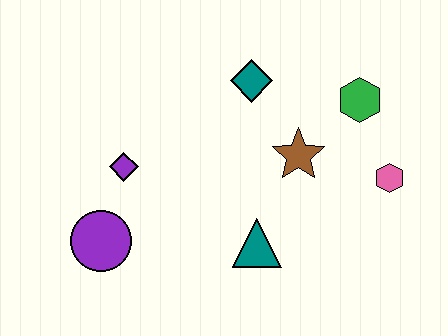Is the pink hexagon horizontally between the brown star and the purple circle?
No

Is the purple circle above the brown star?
No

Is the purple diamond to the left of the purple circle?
No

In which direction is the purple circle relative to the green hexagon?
The purple circle is to the left of the green hexagon.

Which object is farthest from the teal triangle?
The green hexagon is farthest from the teal triangle.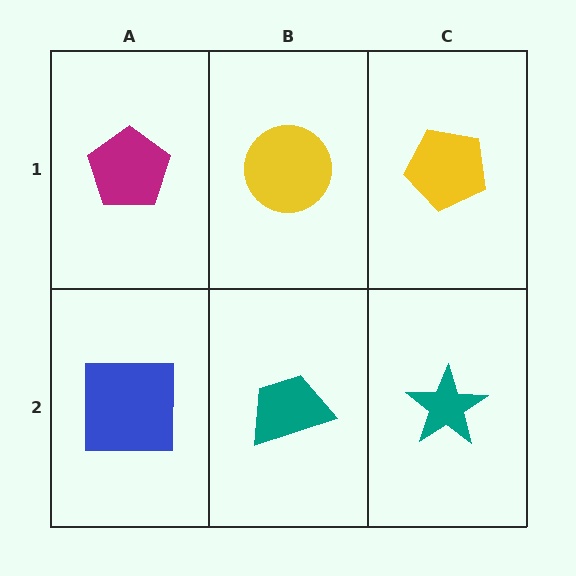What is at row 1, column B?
A yellow circle.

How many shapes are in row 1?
3 shapes.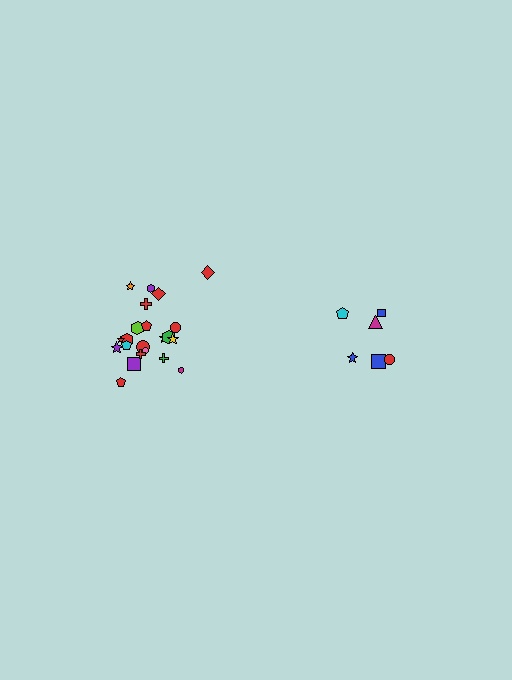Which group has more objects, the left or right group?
The left group.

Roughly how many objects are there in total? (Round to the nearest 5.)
Roughly 30 objects in total.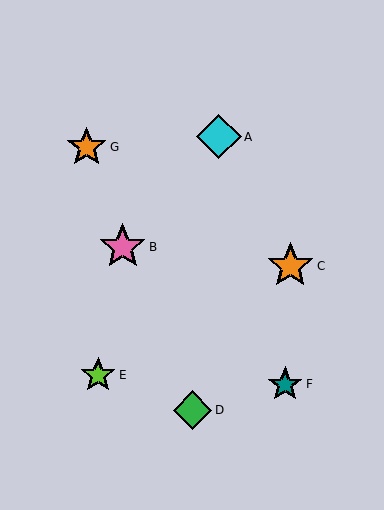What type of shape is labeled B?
Shape B is a pink star.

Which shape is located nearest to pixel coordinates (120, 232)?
The pink star (labeled B) at (123, 247) is nearest to that location.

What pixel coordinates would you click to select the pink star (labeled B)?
Click at (123, 247) to select the pink star B.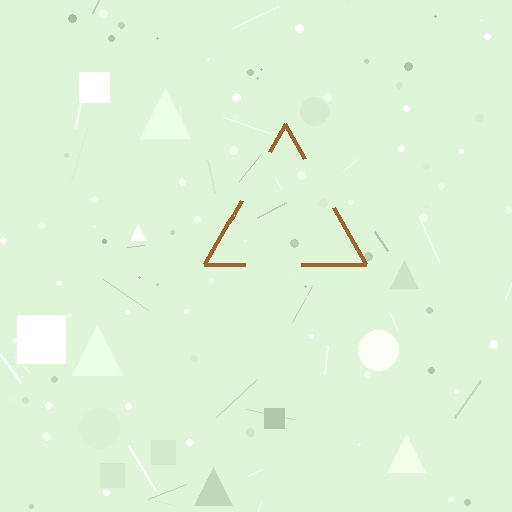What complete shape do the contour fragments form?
The contour fragments form a triangle.